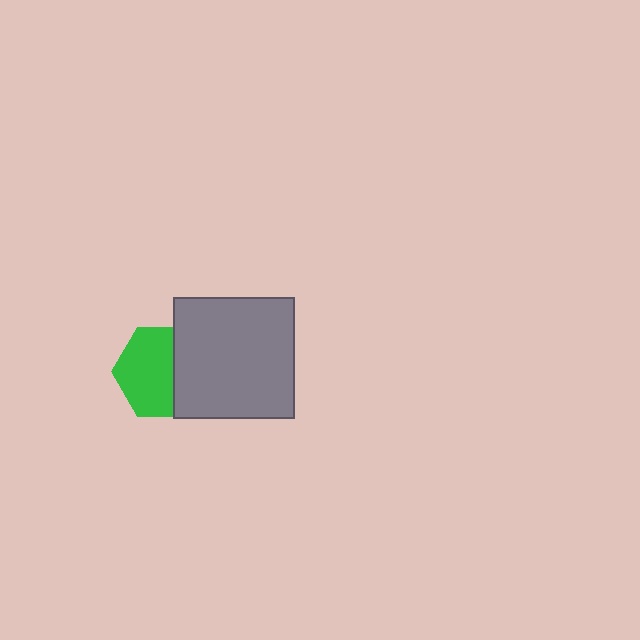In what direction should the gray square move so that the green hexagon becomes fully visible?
The gray square should move right. That is the shortest direction to clear the overlap and leave the green hexagon fully visible.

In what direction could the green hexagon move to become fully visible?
The green hexagon could move left. That would shift it out from behind the gray square entirely.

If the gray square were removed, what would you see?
You would see the complete green hexagon.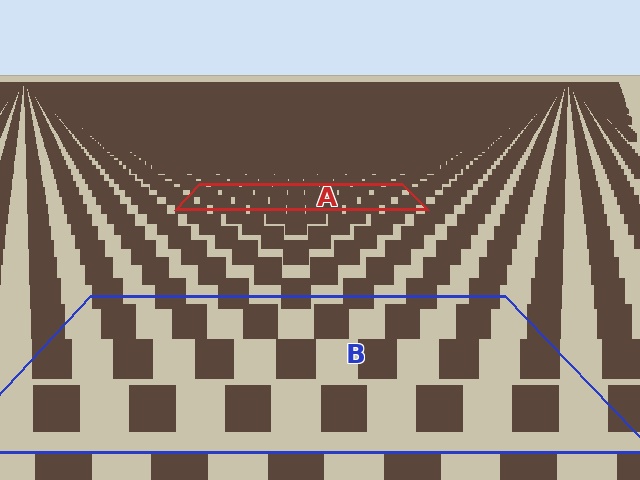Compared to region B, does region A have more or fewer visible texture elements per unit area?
Region A has more texture elements per unit area — they are packed more densely because it is farther away.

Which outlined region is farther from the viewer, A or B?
Region A is farther from the viewer — the texture elements inside it appear smaller and more densely packed.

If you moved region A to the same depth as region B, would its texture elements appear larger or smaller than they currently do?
They would appear larger. At a closer depth, the same texture elements are projected at a bigger on-screen size.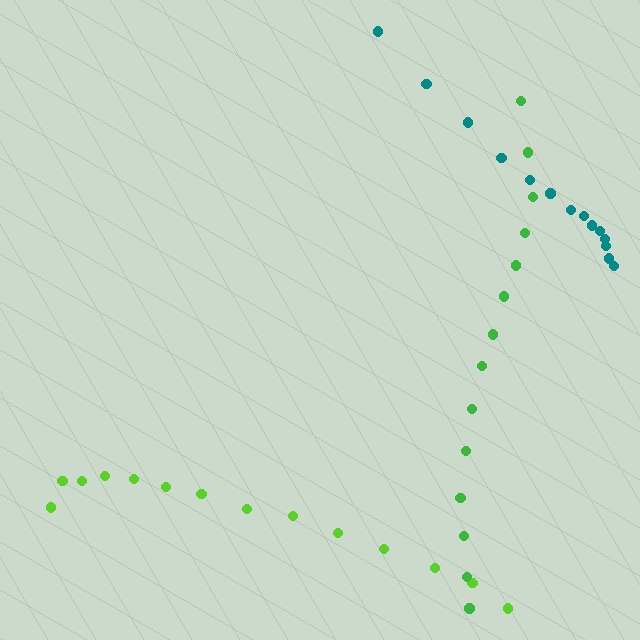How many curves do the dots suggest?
There are 3 distinct paths.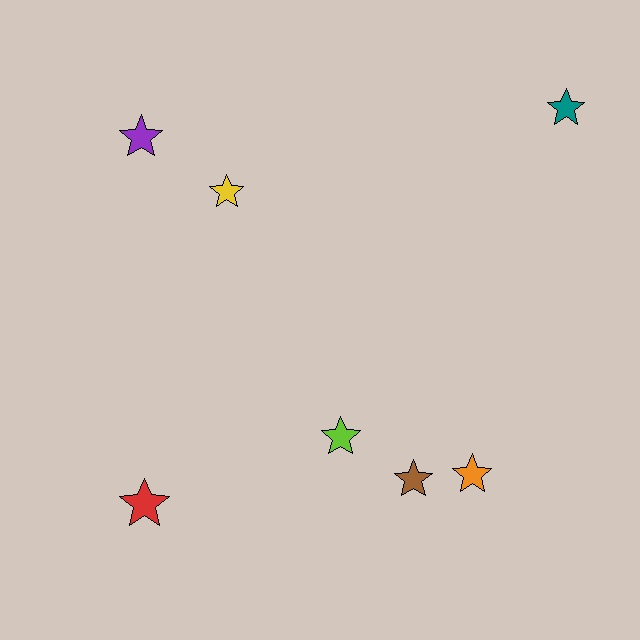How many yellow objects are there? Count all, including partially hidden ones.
There is 1 yellow object.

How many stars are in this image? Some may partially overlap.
There are 7 stars.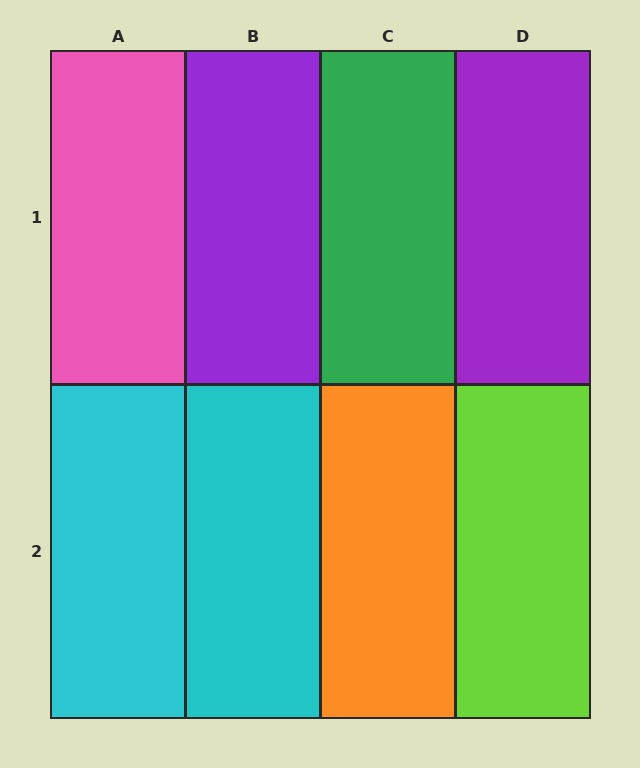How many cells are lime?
1 cell is lime.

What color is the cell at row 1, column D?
Purple.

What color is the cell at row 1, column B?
Purple.